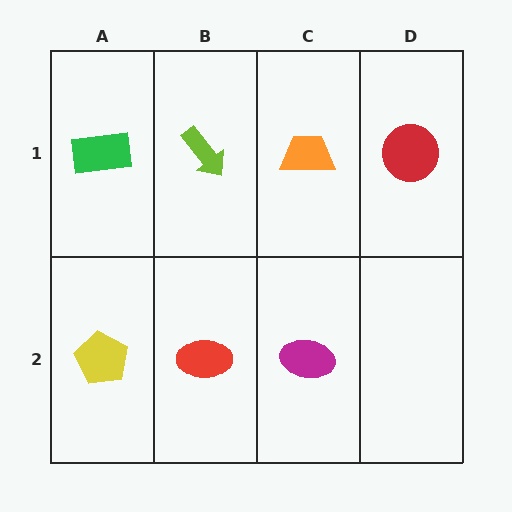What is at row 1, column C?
An orange trapezoid.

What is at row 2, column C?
A magenta ellipse.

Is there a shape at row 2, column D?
No, that cell is empty.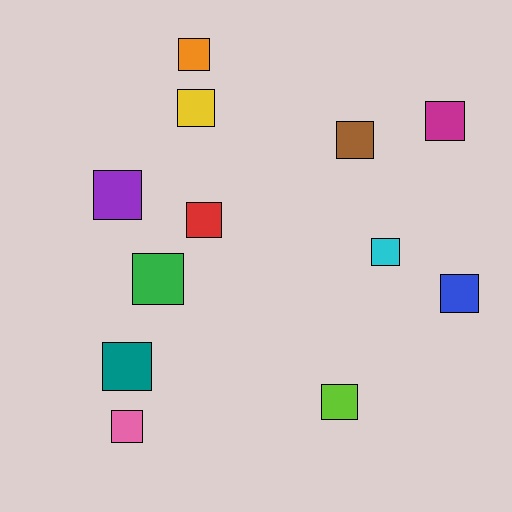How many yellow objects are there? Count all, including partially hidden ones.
There is 1 yellow object.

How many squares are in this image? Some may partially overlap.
There are 12 squares.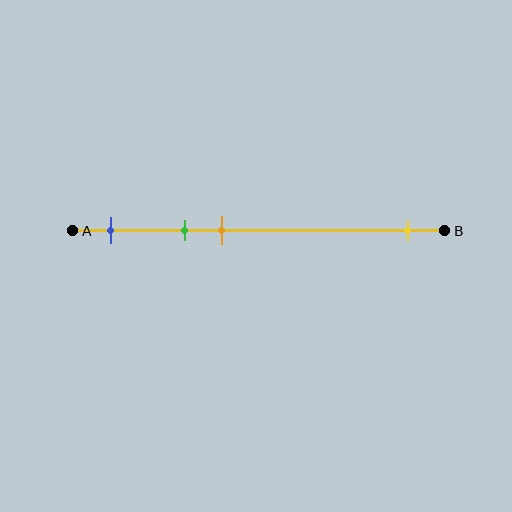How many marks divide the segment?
There are 4 marks dividing the segment.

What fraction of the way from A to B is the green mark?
The green mark is approximately 30% (0.3) of the way from A to B.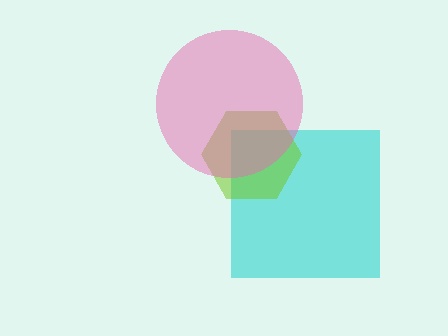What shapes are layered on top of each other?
The layered shapes are: a cyan square, a lime hexagon, a pink circle.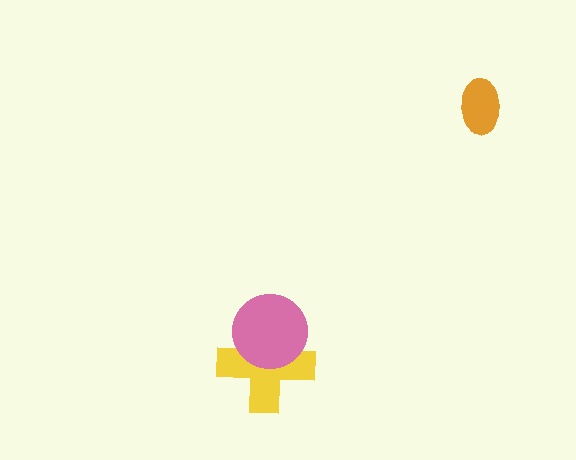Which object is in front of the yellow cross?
The pink circle is in front of the yellow cross.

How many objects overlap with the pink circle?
1 object overlaps with the pink circle.